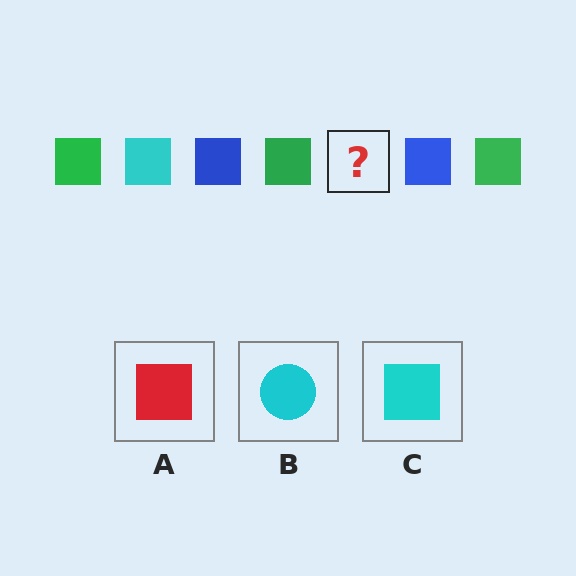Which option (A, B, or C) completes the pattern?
C.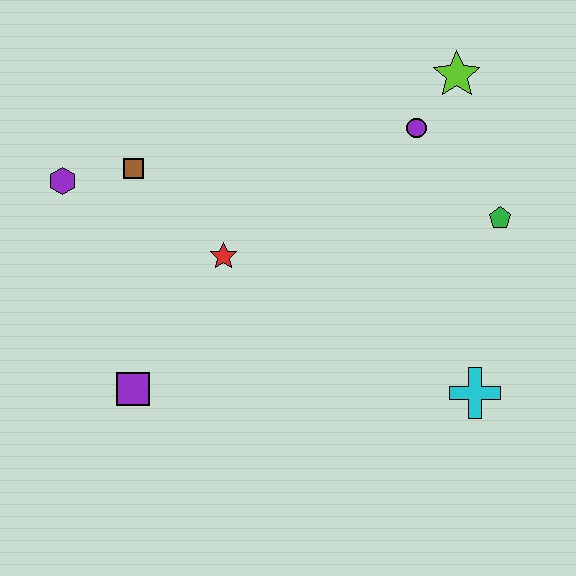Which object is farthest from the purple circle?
The purple square is farthest from the purple circle.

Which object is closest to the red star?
The brown square is closest to the red star.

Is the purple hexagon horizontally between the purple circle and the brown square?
No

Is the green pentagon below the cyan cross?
No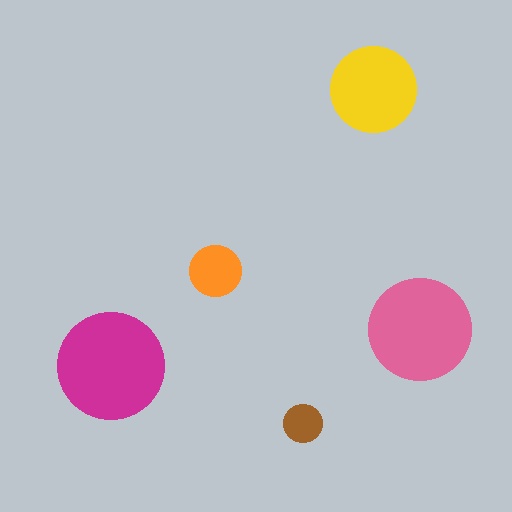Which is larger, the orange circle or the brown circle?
The orange one.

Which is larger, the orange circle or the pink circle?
The pink one.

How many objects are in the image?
There are 5 objects in the image.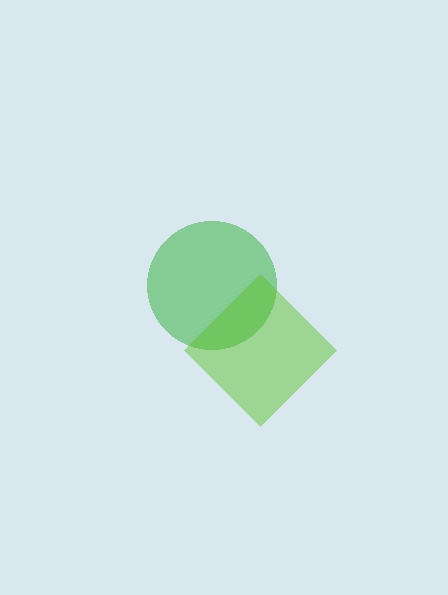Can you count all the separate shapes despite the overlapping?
Yes, there are 2 separate shapes.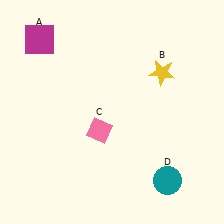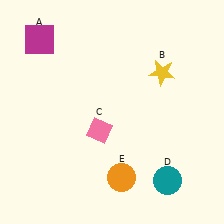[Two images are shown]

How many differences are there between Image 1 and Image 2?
There is 1 difference between the two images.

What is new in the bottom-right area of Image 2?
An orange circle (E) was added in the bottom-right area of Image 2.